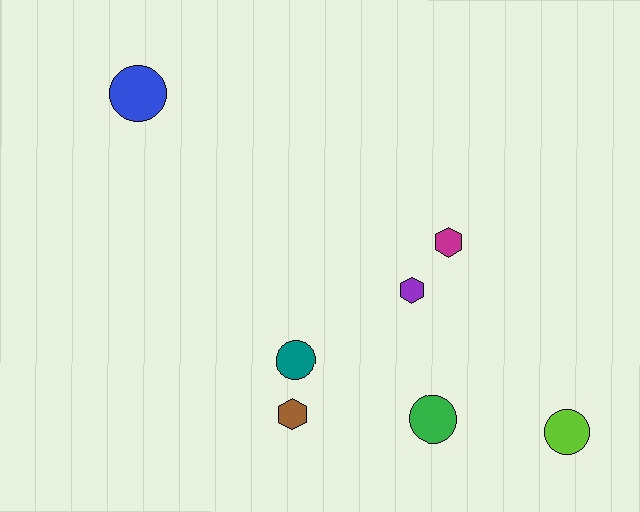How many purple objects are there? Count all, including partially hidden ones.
There is 1 purple object.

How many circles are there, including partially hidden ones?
There are 4 circles.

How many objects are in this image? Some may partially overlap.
There are 7 objects.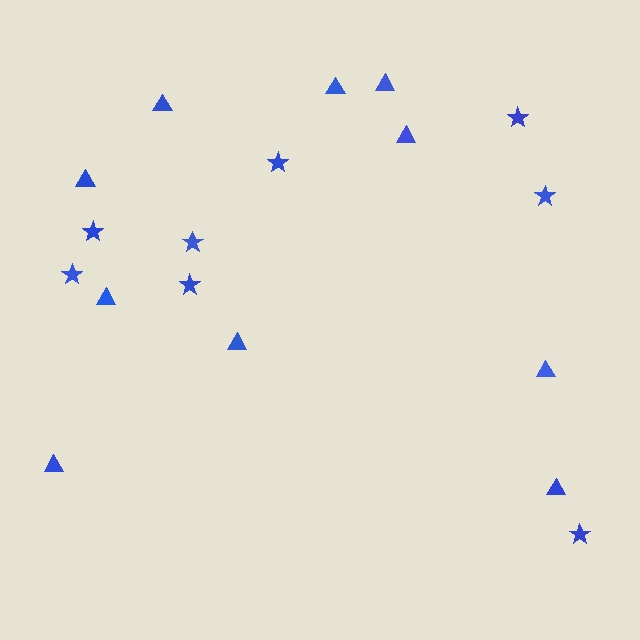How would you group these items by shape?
There are 2 groups: one group of stars (8) and one group of triangles (10).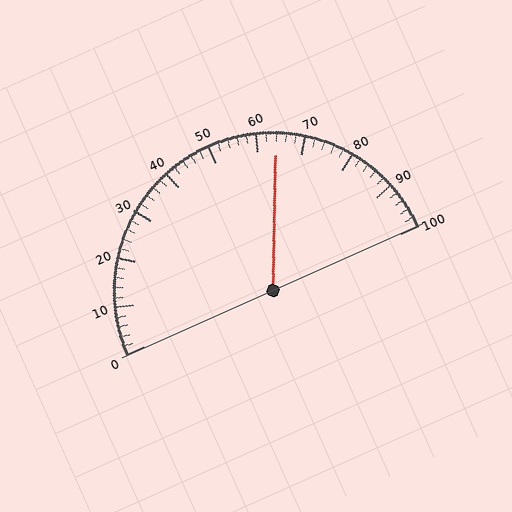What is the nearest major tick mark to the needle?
The nearest major tick mark is 60.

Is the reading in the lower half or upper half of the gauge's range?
The reading is in the upper half of the range (0 to 100).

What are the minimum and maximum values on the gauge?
The gauge ranges from 0 to 100.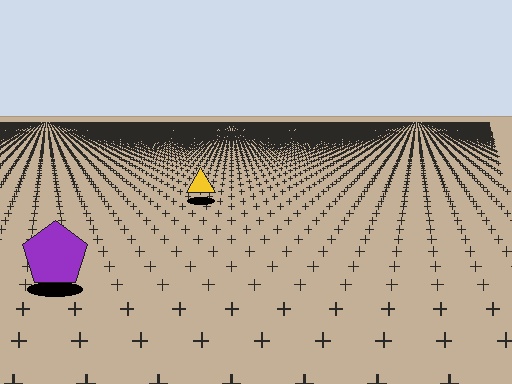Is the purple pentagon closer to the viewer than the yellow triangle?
Yes. The purple pentagon is closer — you can tell from the texture gradient: the ground texture is coarser near it.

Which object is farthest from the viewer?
The yellow triangle is farthest from the viewer. It appears smaller and the ground texture around it is denser.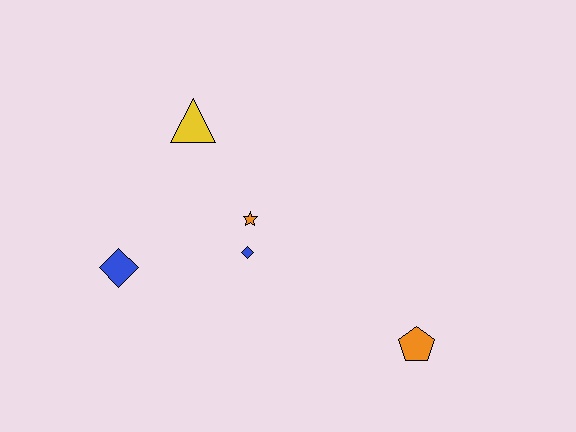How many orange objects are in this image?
There are 2 orange objects.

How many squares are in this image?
There are no squares.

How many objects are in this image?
There are 5 objects.